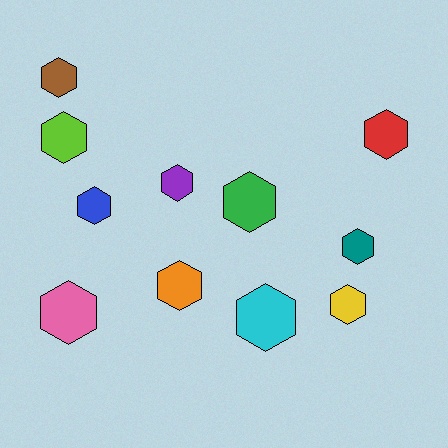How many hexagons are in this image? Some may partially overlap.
There are 11 hexagons.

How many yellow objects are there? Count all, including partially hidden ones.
There is 1 yellow object.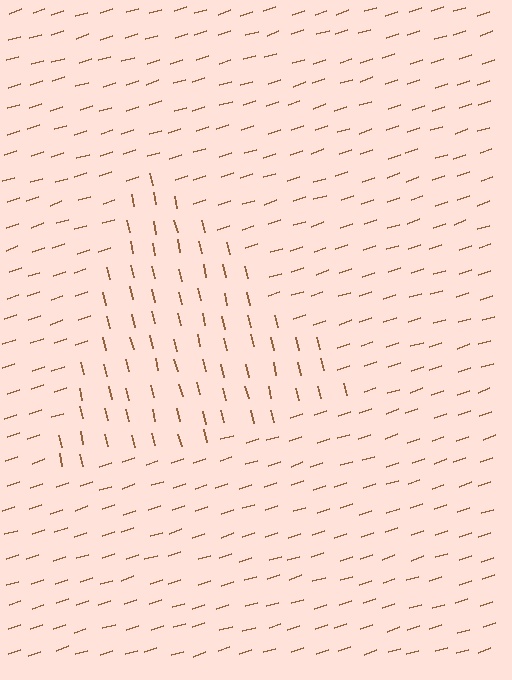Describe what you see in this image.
The image is filled with small brown line segments. A triangle region in the image has lines oriented differently from the surrounding lines, creating a visible texture boundary.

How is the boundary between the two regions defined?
The boundary is defined purely by a change in line orientation (approximately 85 degrees difference). All lines are the same color and thickness.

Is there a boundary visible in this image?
Yes, there is a texture boundary formed by a change in line orientation.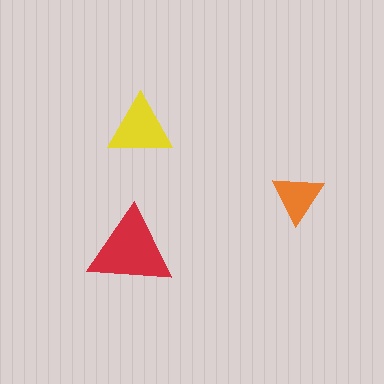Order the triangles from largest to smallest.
the red one, the yellow one, the orange one.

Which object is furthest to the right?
The orange triangle is rightmost.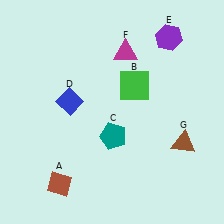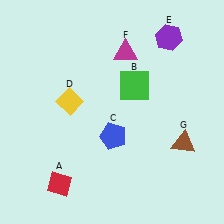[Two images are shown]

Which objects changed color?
A changed from brown to red. C changed from teal to blue. D changed from blue to yellow.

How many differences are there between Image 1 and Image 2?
There are 3 differences between the two images.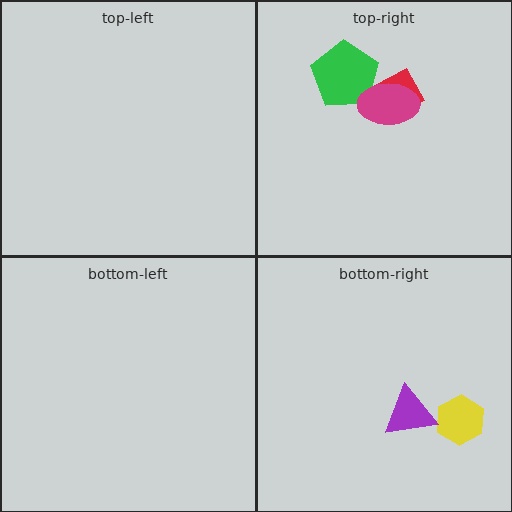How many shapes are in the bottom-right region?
2.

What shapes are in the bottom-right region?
The yellow hexagon, the purple triangle.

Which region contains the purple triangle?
The bottom-right region.